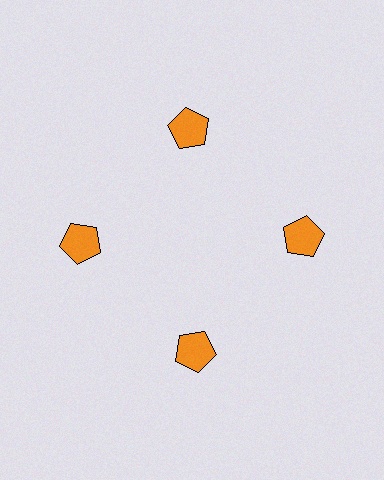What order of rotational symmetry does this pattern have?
This pattern has 4-fold rotational symmetry.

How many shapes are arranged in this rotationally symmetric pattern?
There are 4 shapes, arranged in 4 groups of 1.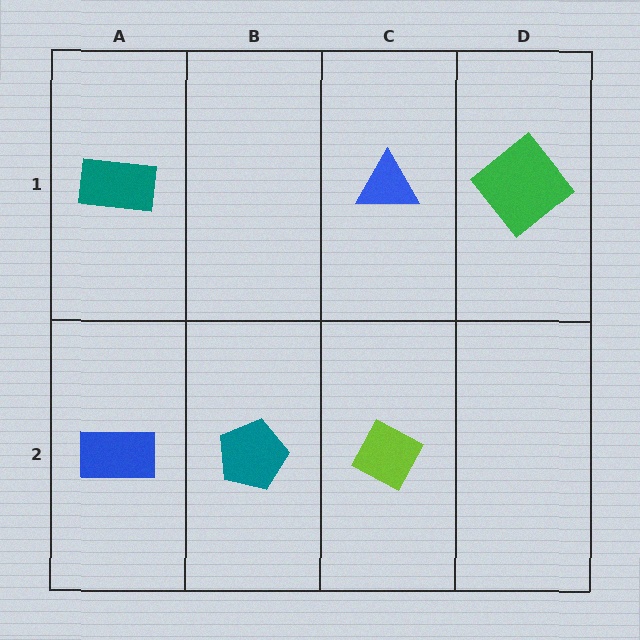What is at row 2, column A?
A blue rectangle.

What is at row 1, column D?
A green diamond.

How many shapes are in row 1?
3 shapes.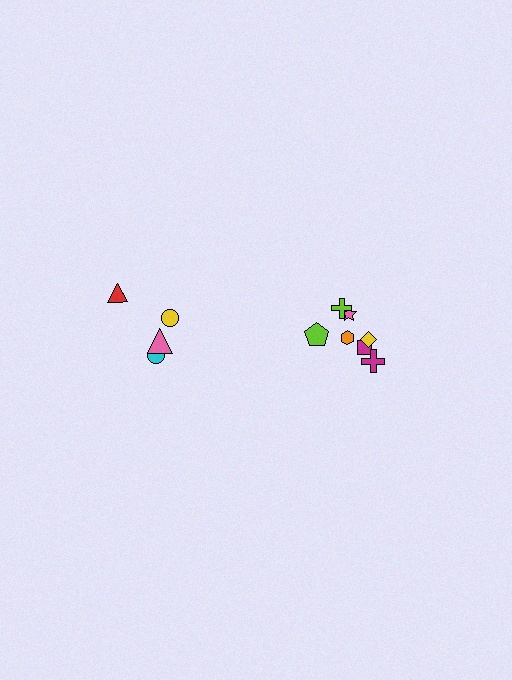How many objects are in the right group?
There are 7 objects.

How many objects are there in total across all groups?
There are 11 objects.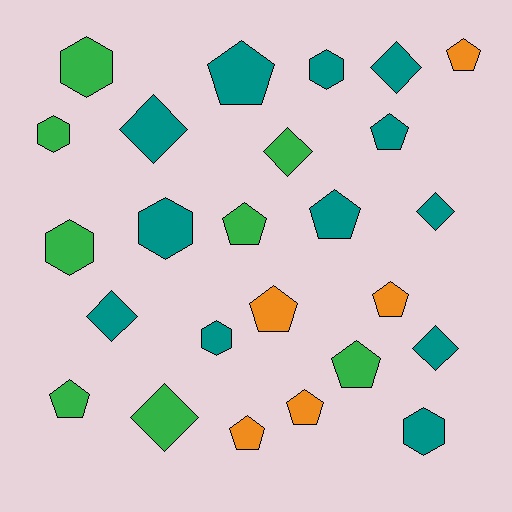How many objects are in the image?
There are 25 objects.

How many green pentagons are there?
There are 3 green pentagons.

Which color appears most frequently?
Teal, with 12 objects.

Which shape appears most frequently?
Pentagon, with 11 objects.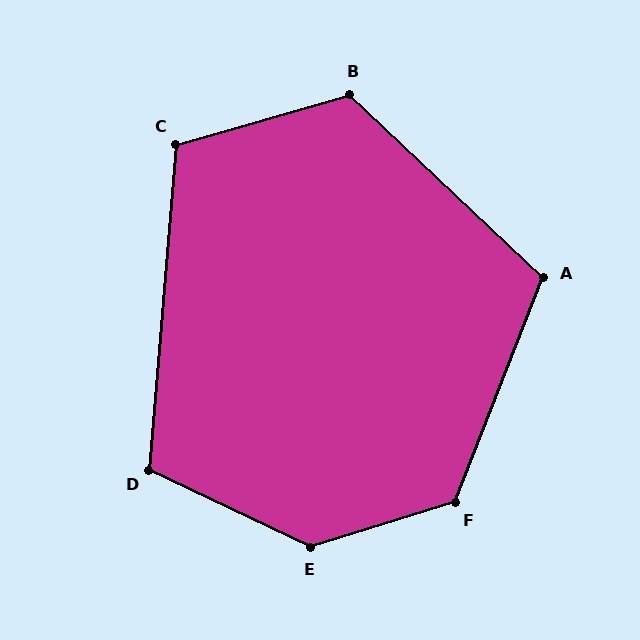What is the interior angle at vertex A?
Approximately 112 degrees (obtuse).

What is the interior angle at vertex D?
Approximately 111 degrees (obtuse).